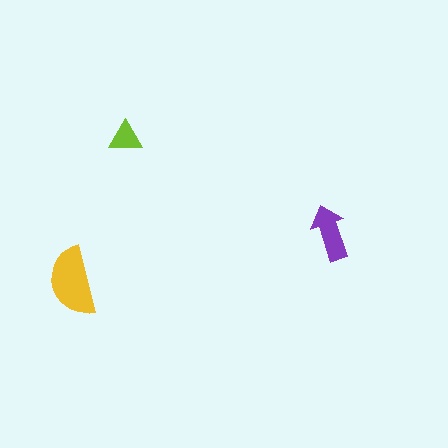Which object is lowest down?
The yellow semicircle is bottommost.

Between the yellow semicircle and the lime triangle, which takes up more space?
The yellow semicircle.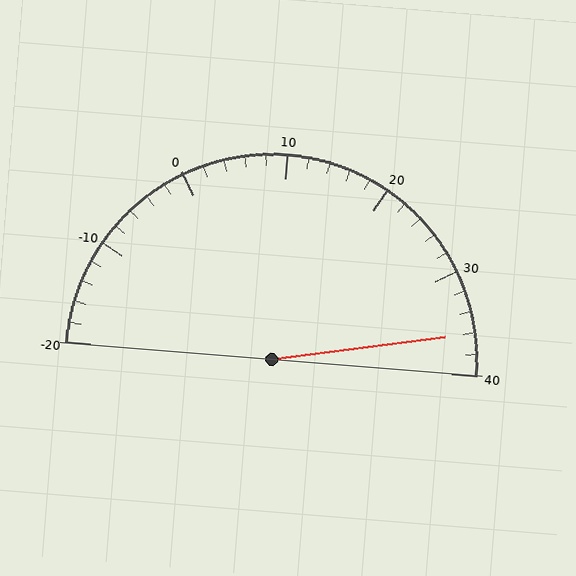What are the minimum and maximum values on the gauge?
The gauge ranges from -20 to 40.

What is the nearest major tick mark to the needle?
The nearest major tick mark is 40.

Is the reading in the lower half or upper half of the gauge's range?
The reading is in the upper half of the range (-20 to 40).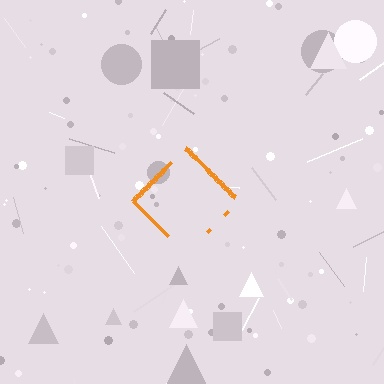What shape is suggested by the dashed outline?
The dashed outline suggests a diamond.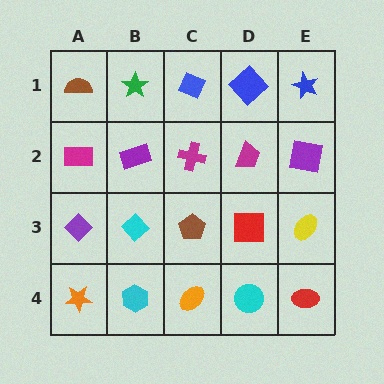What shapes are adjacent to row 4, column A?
A purple diamond (row 3, column A), a cyan hexagon (row 4, column B).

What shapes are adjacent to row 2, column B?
A green star (row 1, column B), a cyan diamond (row 3, column B), a magenta rectangle (row 2, column A), a magenta cross (row 2, column C).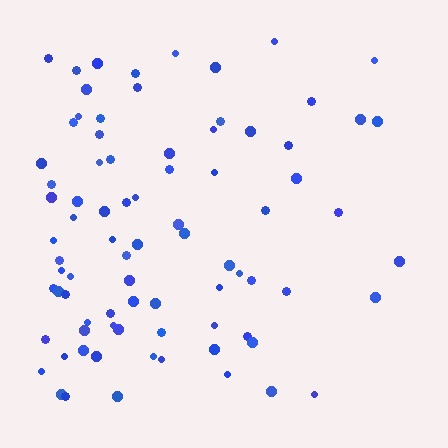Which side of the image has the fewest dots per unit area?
The right.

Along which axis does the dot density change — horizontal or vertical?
Horizontal.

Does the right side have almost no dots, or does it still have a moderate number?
Still a moderate number, just noticeably fewer than the left.